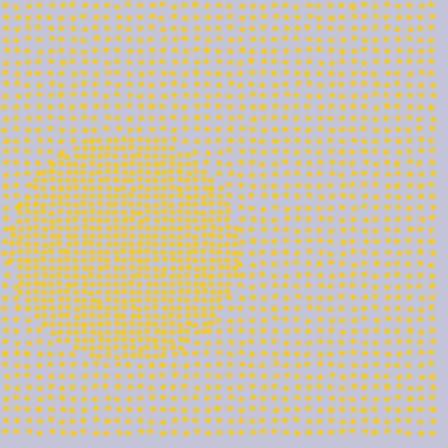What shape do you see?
I see a circle.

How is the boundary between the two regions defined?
The boundary is defined by a change in element density (approximately 2.0x ratio). All elements are the same color, size, and shape.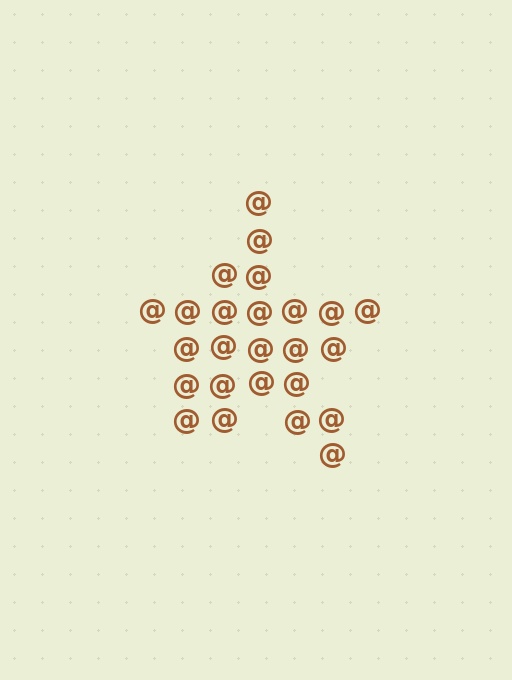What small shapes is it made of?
It is made of small at signs.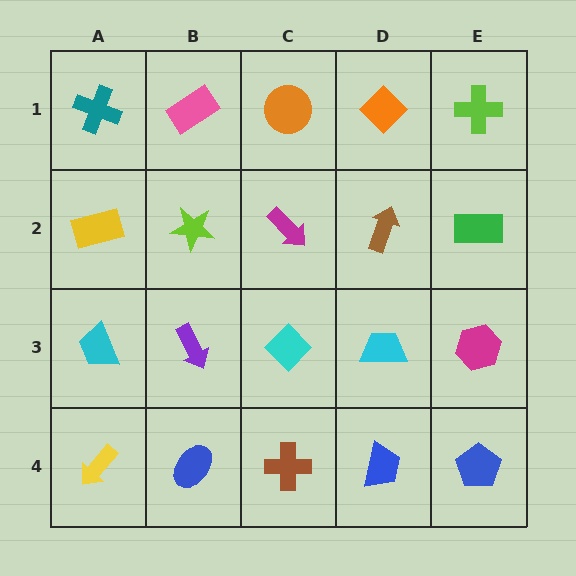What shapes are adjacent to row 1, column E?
A green rectangle (row 2, column E), an orange diamond (row 1, column D).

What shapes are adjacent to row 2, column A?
A teal cross (row 1, column A), a cyan trapezoid (row 3, column A), a lime star (row 2, column B).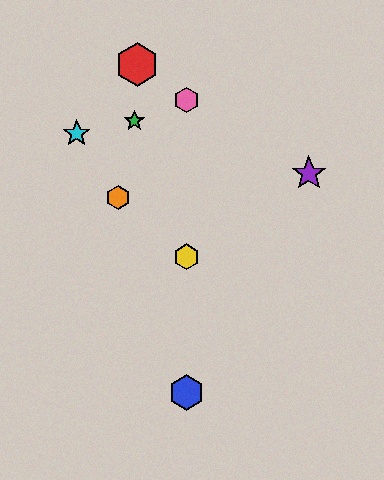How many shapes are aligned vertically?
3 shapes (the blue hexagon, the yellow hexagon, the pink hexagon) are aligned vertically.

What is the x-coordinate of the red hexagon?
The red hexagon is at x≈137.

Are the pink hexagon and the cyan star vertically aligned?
No, the pink hexagon is at x≈186 and the cyan star is at x≈77.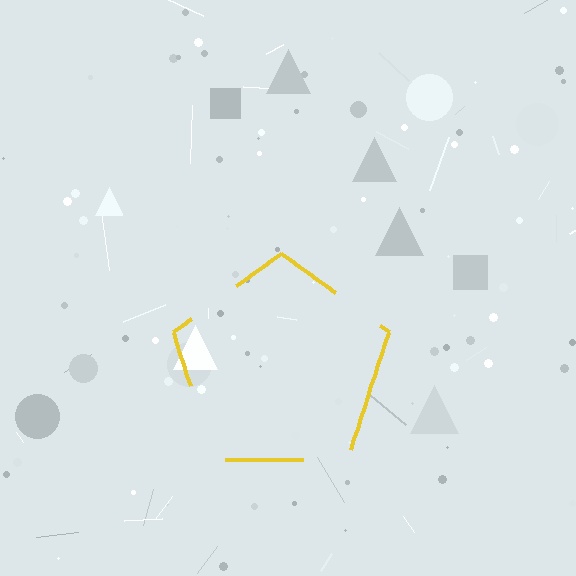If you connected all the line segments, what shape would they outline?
They would outline a pentagon.